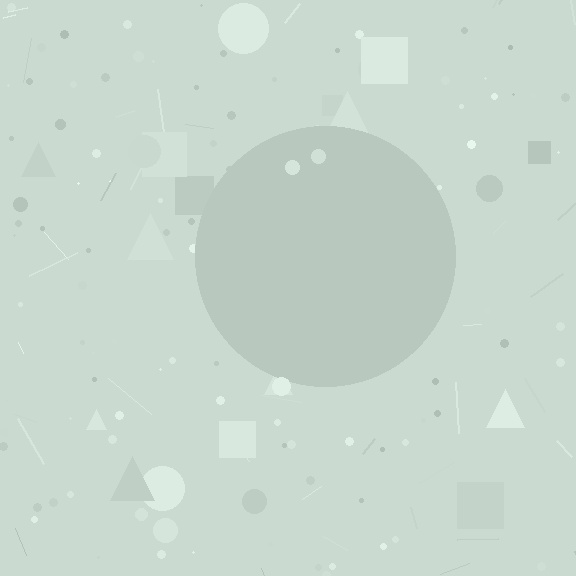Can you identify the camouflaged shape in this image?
The camouflaged shape is a circle.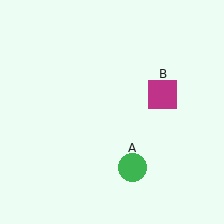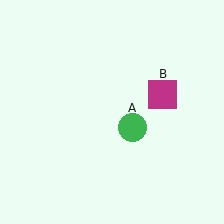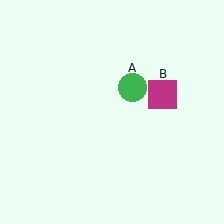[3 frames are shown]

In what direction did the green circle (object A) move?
The green circle (object A) moved up.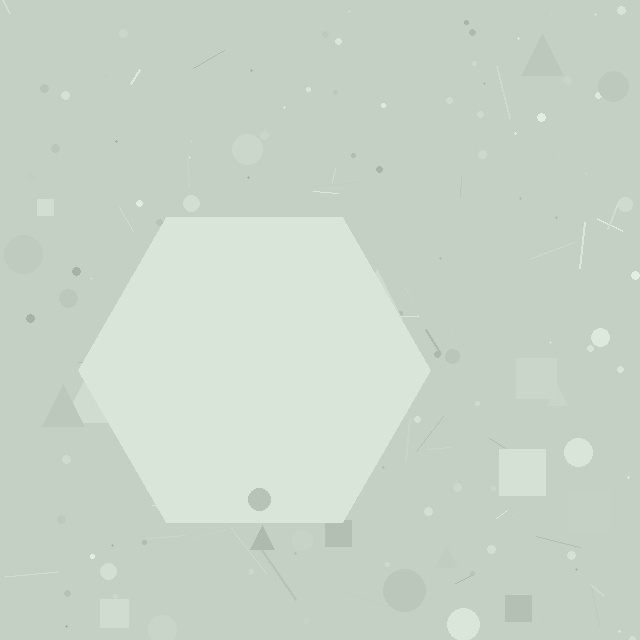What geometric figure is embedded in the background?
A hexagon is embedded in the background.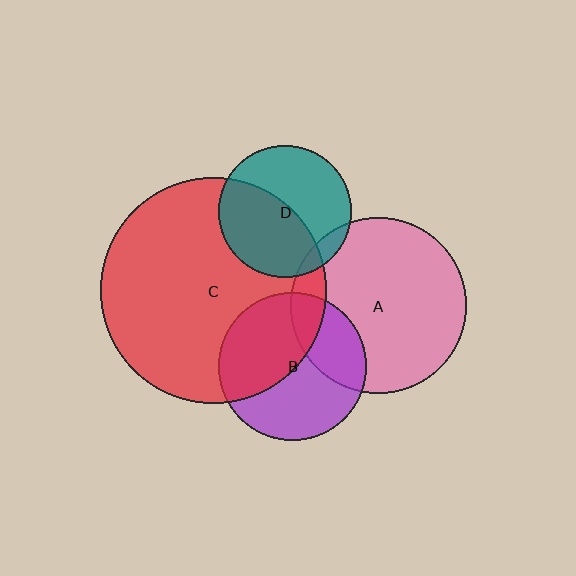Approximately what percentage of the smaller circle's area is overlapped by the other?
Approximately 30%.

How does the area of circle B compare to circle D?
Approximately 1.3 times.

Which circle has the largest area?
Circle C (red).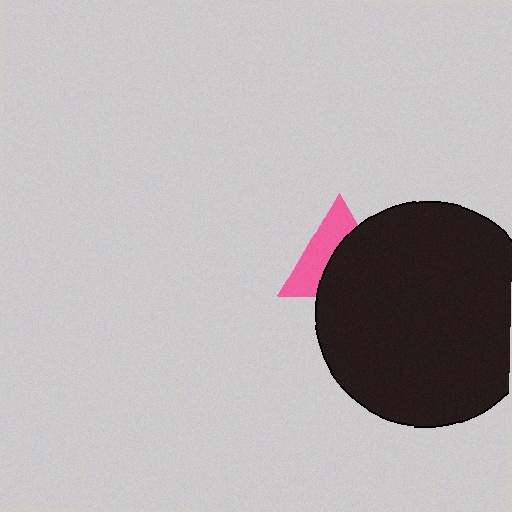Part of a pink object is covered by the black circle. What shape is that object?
It is a triangle.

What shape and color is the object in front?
The object in front is a black circle.